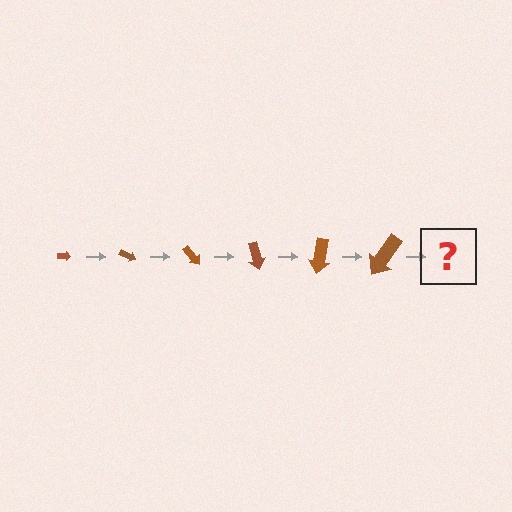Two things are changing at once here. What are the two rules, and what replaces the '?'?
The two rules are that the arrow grows larger each step and it rotates 25 degrees each step. The '?' should be an arrow, larger than the previous one and rotated 150 degrees from the start.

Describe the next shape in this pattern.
It should be an arrow, larger than the previous one and rotated 150 degrees from the start.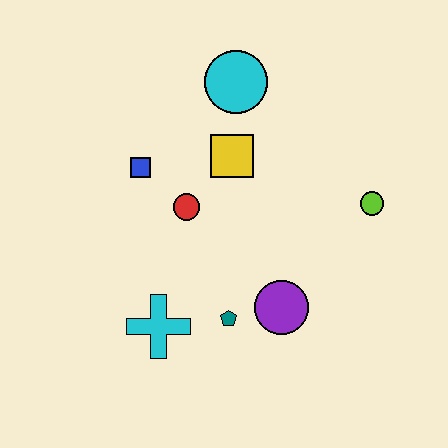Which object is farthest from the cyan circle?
The cyan cross is farthest from the cyan circle.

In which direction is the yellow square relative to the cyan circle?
The yellow square is below the cyan circle.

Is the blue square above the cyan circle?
No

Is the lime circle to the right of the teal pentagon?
Yes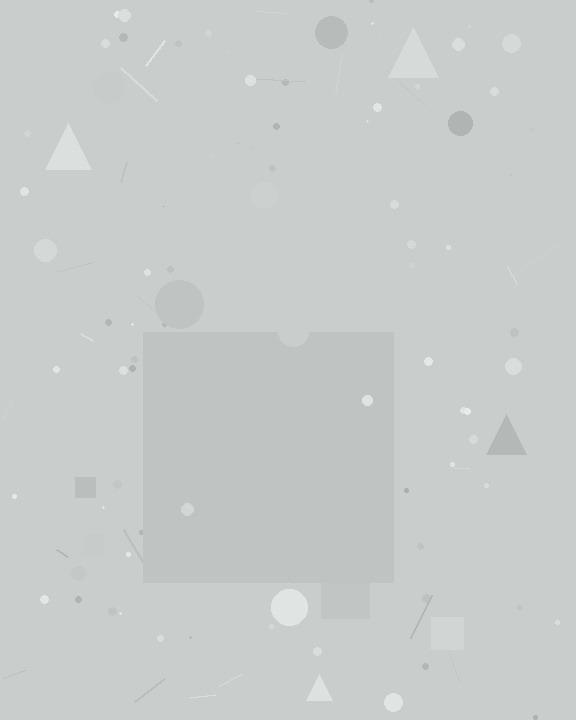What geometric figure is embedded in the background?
A square is embedded in the background.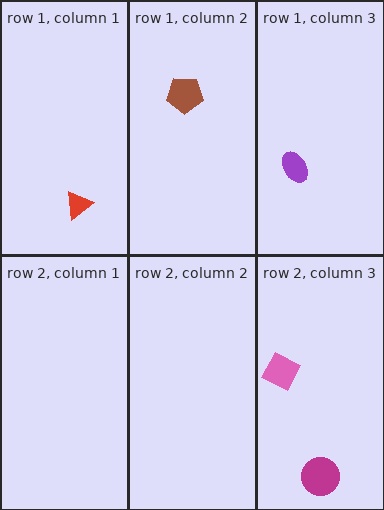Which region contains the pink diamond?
The row 2, column 3 region.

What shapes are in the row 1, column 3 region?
The purple ellipse.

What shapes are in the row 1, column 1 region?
The red triangle.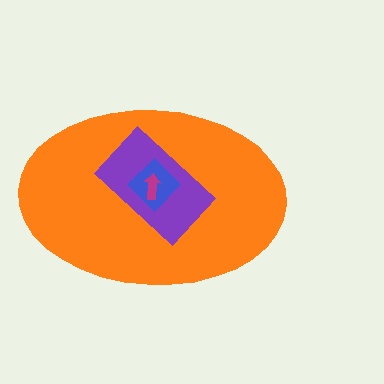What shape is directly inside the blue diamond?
The magenta arrow.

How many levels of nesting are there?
4.